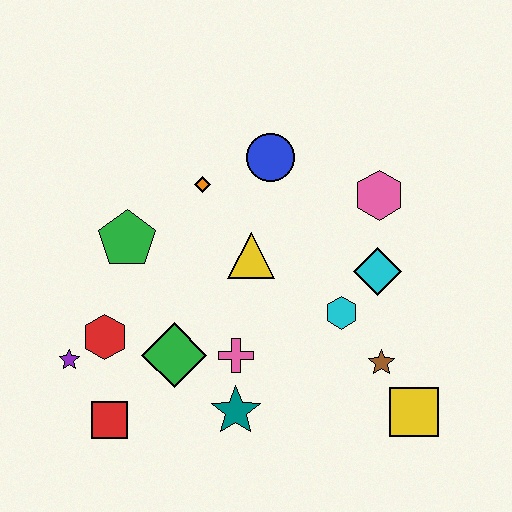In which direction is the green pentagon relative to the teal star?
The green pentagon is above the teal star.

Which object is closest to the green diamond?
The pink cross is closest to the green diamond.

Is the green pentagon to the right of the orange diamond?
No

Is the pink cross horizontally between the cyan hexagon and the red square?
Yes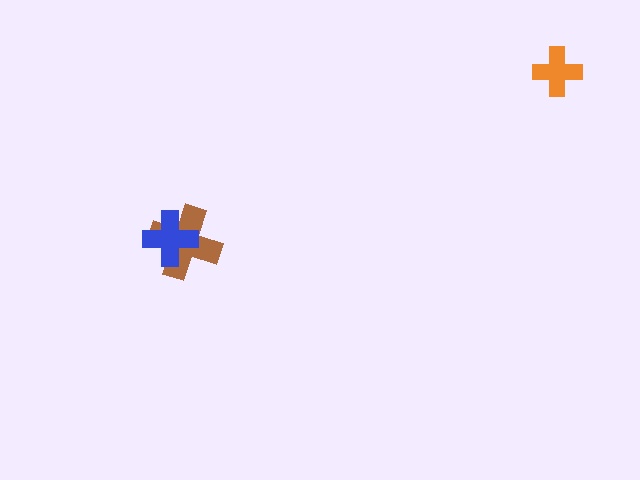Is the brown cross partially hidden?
Yes, it is partially covered by another shape.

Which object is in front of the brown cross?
The blue cross is in front of the brown cross.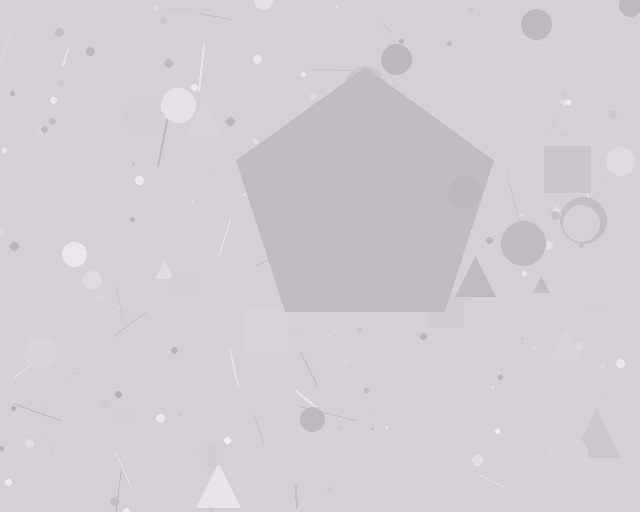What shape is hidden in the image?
A pentagon is hidden in the image.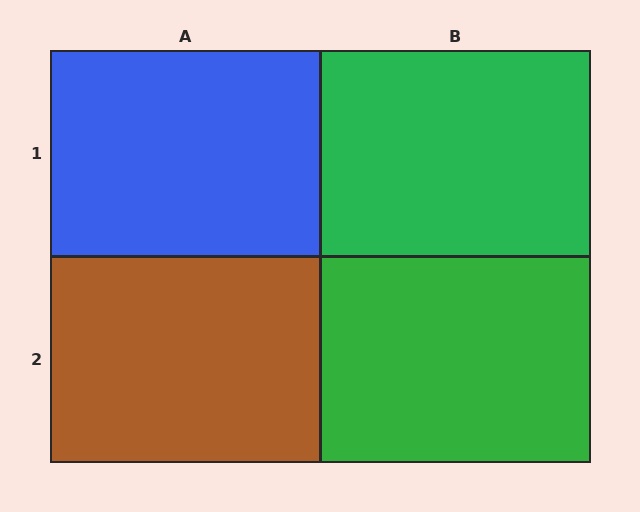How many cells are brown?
1 cell is brown.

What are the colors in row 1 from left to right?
Blue, green.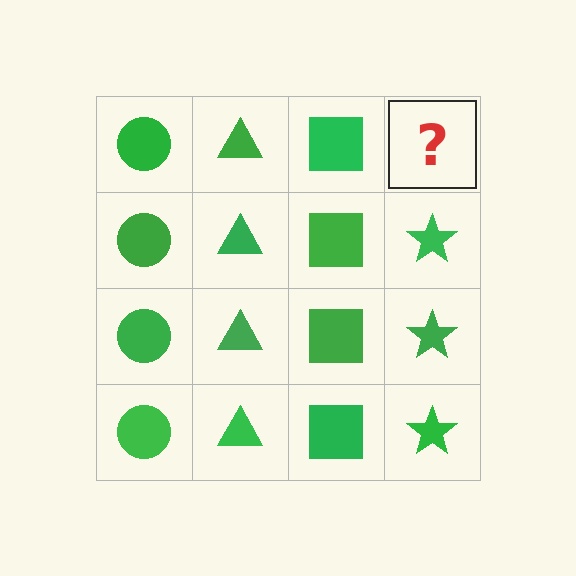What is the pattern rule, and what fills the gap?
The rule is that each column has a consistent shape. The gap should be filled with a green star.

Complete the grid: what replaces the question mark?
The question mark should be replaced with a green star.